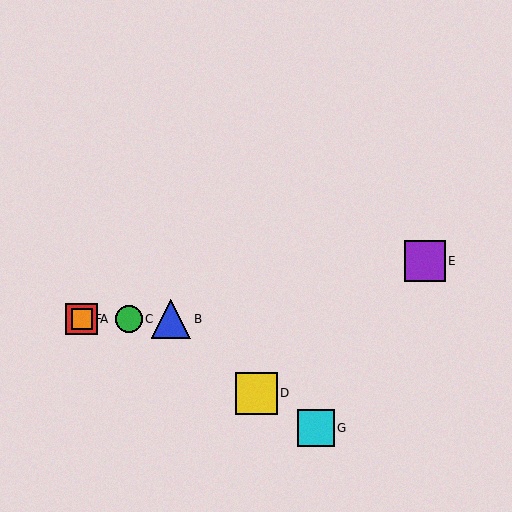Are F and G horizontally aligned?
No, F is at y≈319 and G is at y≈428.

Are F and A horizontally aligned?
Yes, both are at y≈319.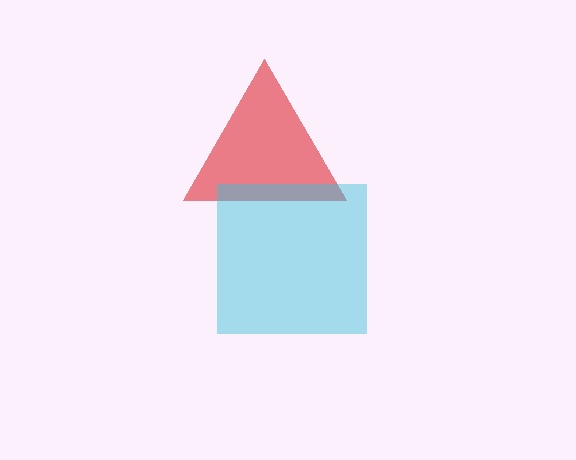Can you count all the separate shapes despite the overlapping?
Yes, there are 2 separate shapes.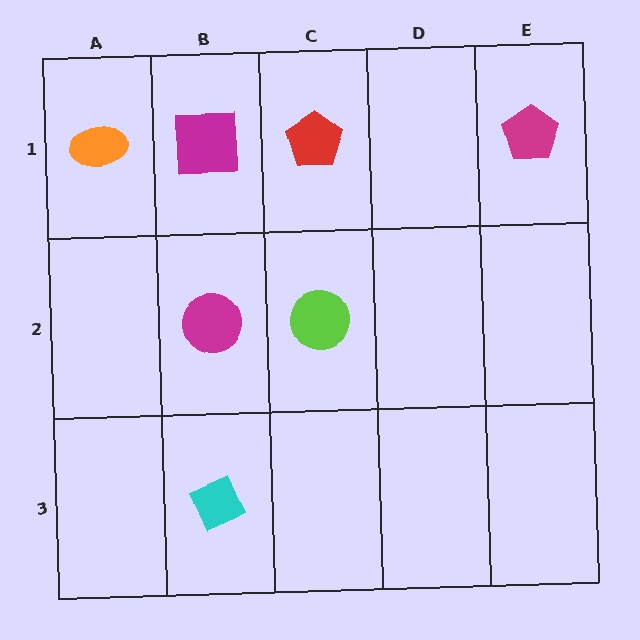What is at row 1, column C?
A red pentagon.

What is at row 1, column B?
A magenta square.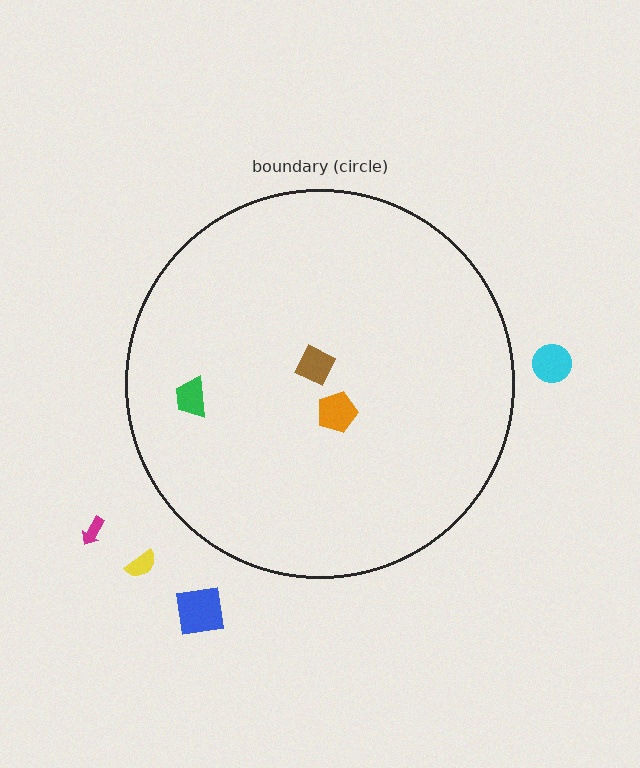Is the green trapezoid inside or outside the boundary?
Inside.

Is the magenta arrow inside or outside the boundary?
Outside.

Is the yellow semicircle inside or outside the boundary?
Outside.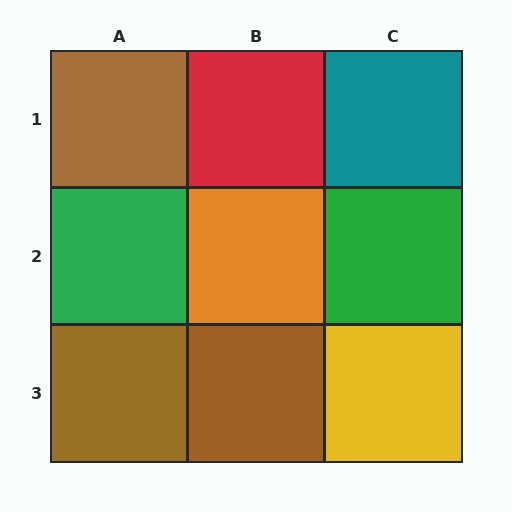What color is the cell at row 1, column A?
Brown.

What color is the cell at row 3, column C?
Yellow.